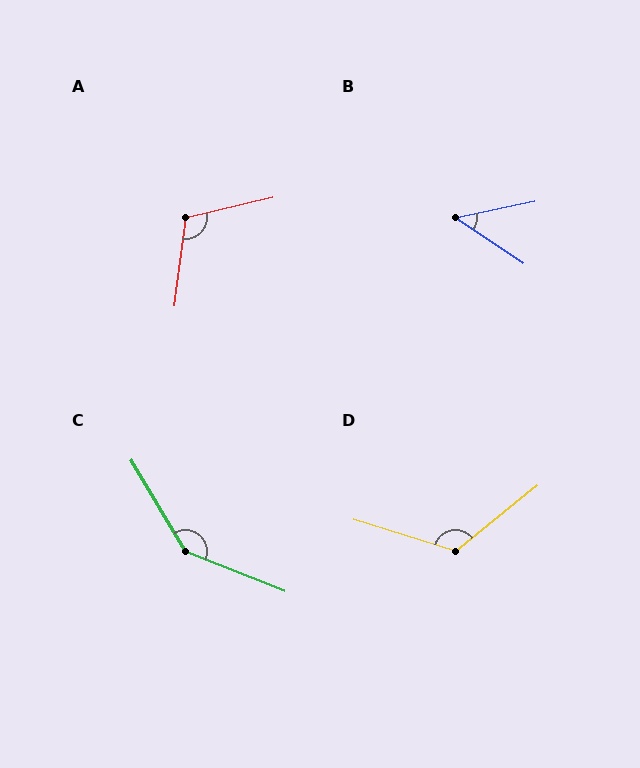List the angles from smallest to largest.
B (45°), A (111°), D (124°), C (142°).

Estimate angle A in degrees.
Approximately 111 degrees.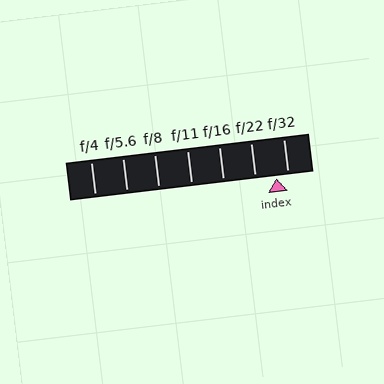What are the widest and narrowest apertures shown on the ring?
The widest aperture shown is f/4 and the narrowest is f/32.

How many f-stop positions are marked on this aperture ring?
There are 7 f-stop positions marked.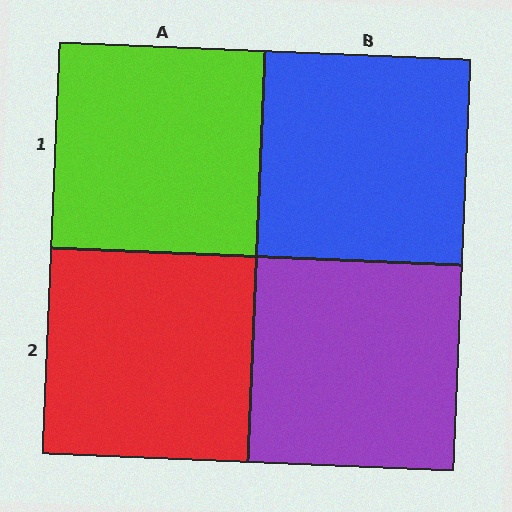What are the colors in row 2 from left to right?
Red, purple.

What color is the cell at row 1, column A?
Lime.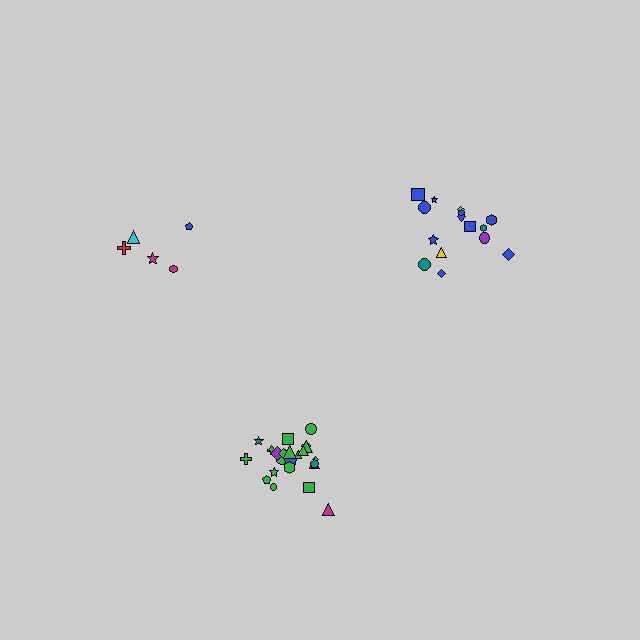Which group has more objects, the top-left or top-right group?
The top-right group.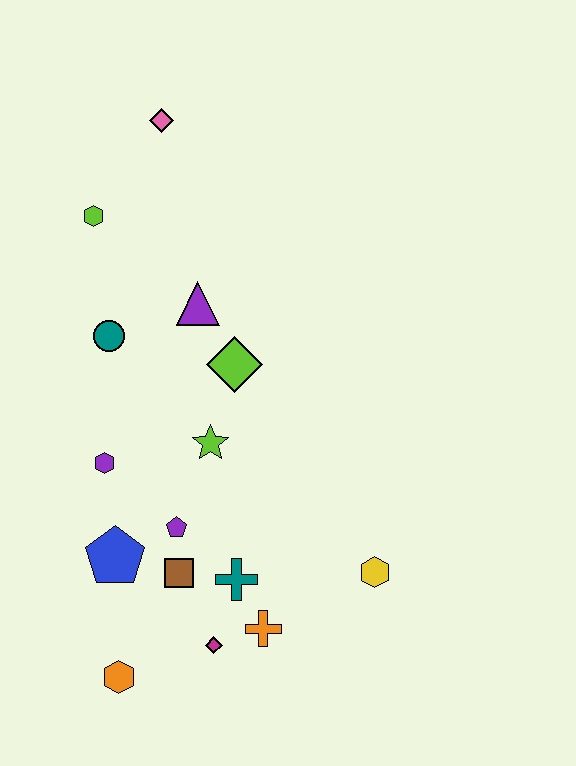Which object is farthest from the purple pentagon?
The pink diamond is farthest from the purple pentagon.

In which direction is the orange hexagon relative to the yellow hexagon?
The orange hexagon is to the left of the yellow hexagon.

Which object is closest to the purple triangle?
The lime diamond is closest to the purple triangle.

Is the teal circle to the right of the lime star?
No